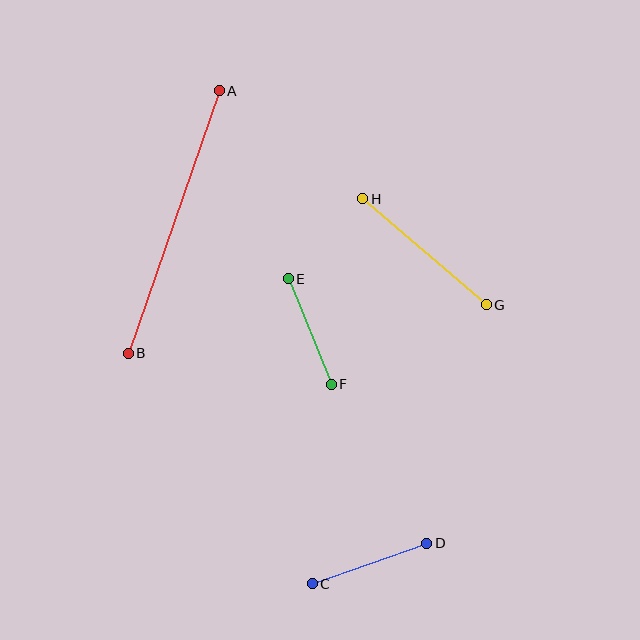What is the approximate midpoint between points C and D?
The midpoint is at approximately (370, 563) pixels.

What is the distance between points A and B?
The distance is approximately 278 pixels.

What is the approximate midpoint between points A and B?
The midpoint is at approximately (174, 222) pixels.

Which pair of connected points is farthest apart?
Points A and B are farthest apart.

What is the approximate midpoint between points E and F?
The midpoint is at approximately (310, 331) pixels.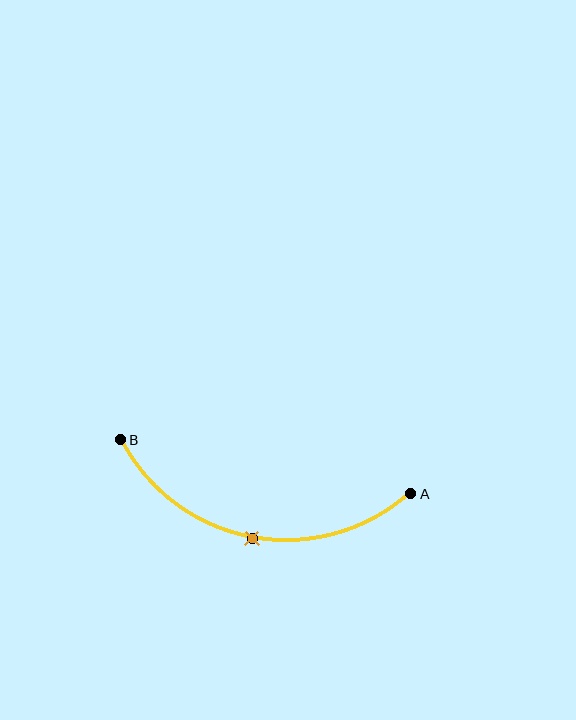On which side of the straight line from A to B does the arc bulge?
The arc bulges below the straight line connecting A and B.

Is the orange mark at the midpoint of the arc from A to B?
Yes. The orange mark lies on the arc at equal arc-length from both A and B — it is the arc midpoint.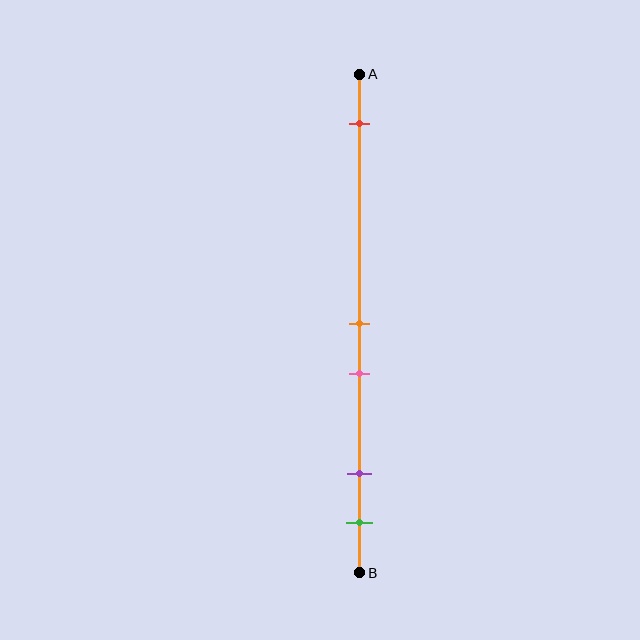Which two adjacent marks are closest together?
The orange and pink marks are the closest adjacent pair.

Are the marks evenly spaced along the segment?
No, the marks are not evenly spaced.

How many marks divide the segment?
There are 5 marks dividing the segment.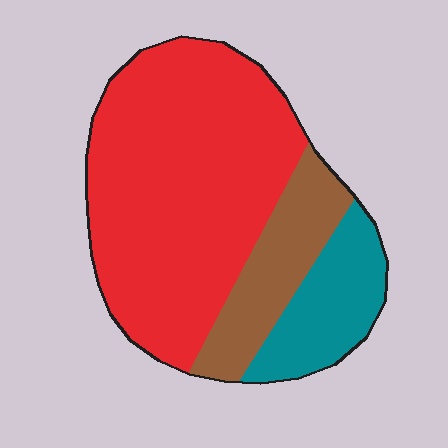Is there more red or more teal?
Red.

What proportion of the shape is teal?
Teal covers roughly 15% of the shape.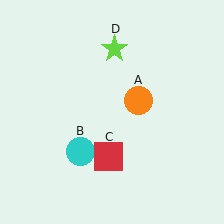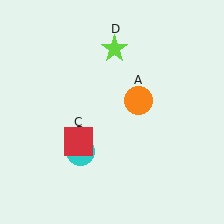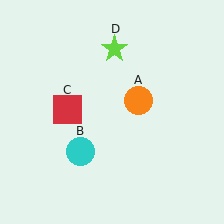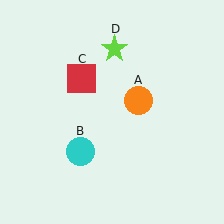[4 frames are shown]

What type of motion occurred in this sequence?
The red square (object C) rotated clockwise around the center of the scene.